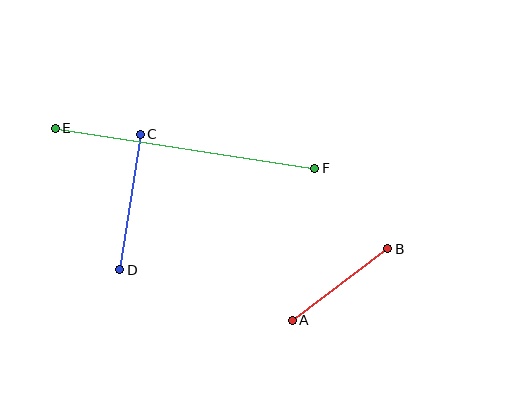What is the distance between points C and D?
The distance is approximately 137 pixels.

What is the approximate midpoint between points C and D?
The midpoint is at approximately (130, 202) pixels.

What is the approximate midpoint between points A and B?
The midpoint is at approximately (340, 284) pixels.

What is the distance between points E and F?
The distance is approximately 263 pixels.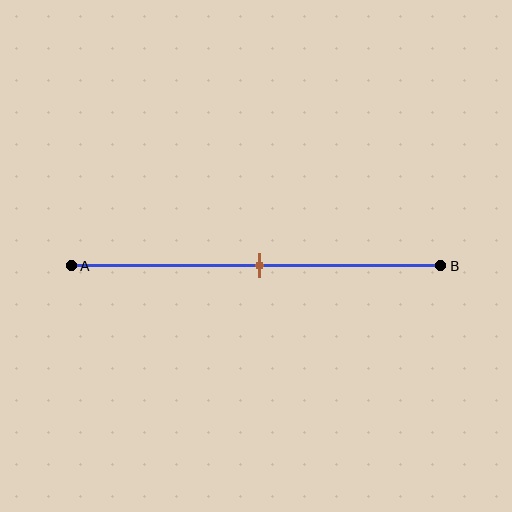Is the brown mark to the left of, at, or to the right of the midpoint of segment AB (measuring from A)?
The brown mark is approximately at the midpoint of segment AB.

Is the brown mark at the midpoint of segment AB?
Yes, the mark is approximately at the midpoint.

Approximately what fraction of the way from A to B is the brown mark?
The brown mark is approximately 50% of the way from A to B.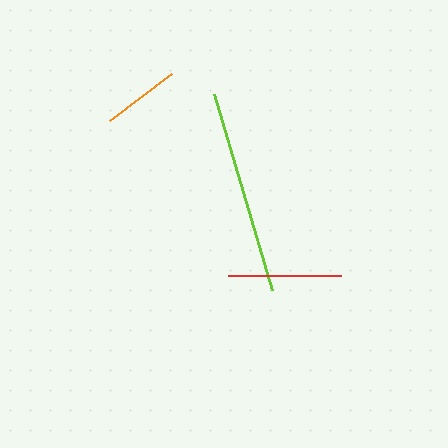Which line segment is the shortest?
The orange line is the shortest at approximately 78 pixels.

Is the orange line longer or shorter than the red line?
The red line is longer than the orange line.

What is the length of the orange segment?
The orange segment is approximately 78 pixels long.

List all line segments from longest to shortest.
From longest to shortest: lime, red, orange.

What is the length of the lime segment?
The lime segment is approximately 204 pixels long.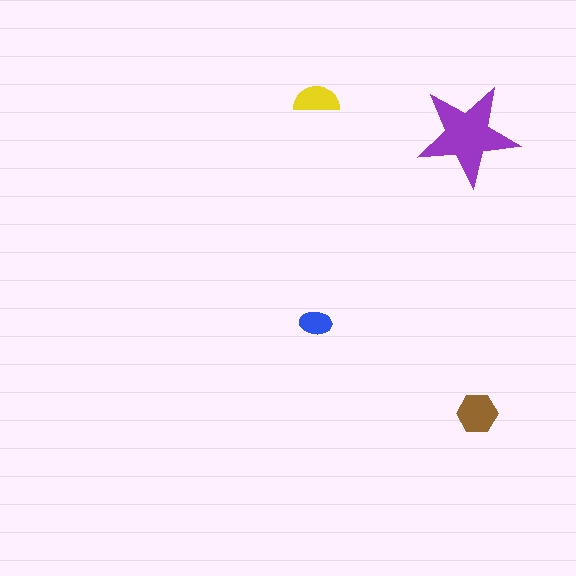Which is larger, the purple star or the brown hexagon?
The purple star.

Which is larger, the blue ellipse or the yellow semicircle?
The yellow semicircle.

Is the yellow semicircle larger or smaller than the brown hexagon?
Smaller.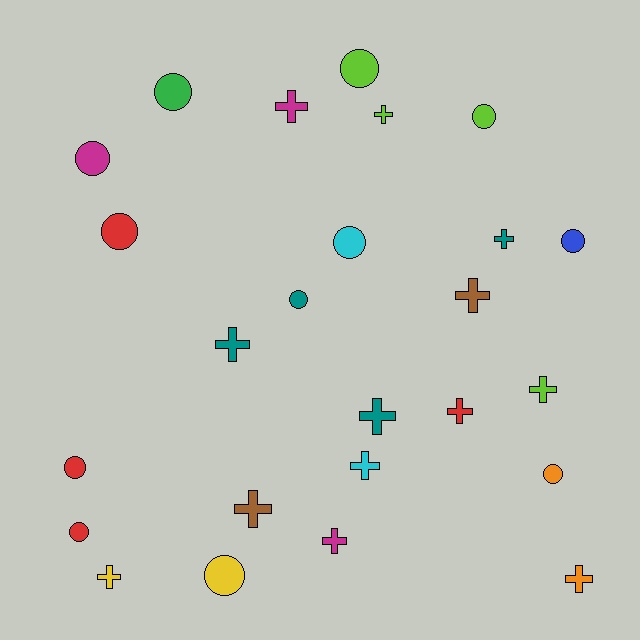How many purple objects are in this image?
There are no purple objects.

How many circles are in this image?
There are 12 circles.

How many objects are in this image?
There are 25 objects.